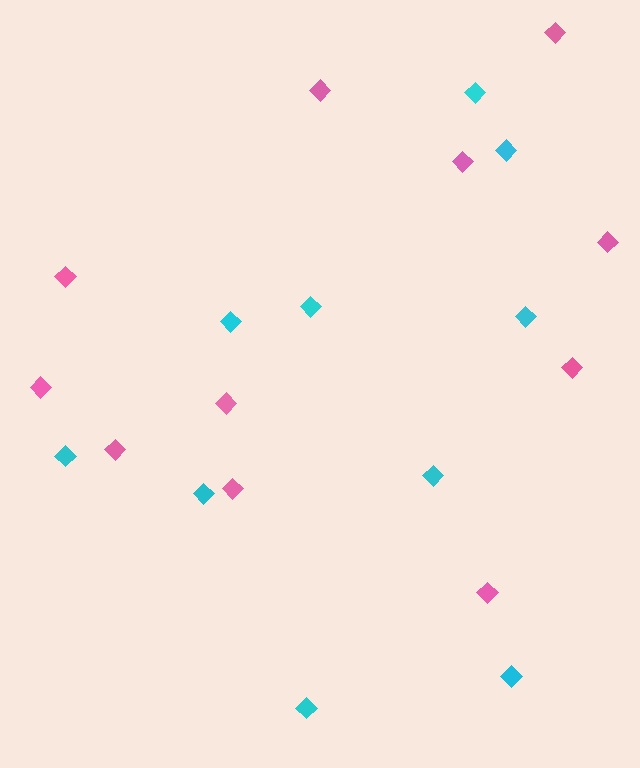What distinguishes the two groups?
There are 2 groups: one group of pink diamonds (11) and one group of cyan diamonds (10).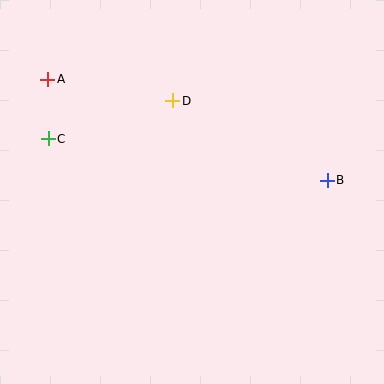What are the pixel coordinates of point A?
Point A is at (48, 79).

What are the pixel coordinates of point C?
Point C is at (48, 139).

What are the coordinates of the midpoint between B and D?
The midpoint between B and D is at (250, 140).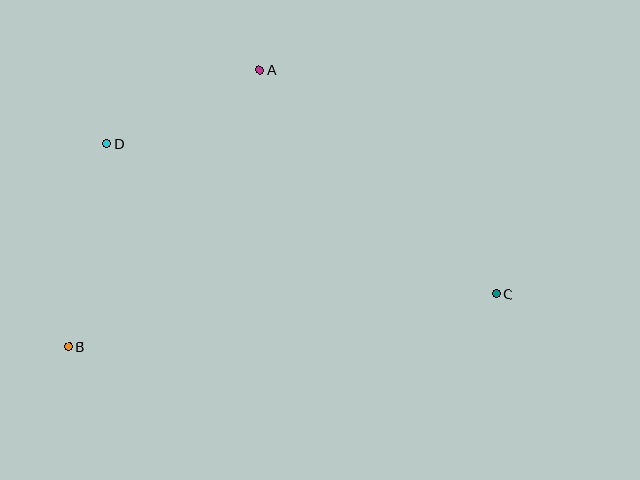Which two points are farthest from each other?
Points B and C are farthest from each other.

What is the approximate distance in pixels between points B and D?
The distance between B and D is approximately 207 pixels.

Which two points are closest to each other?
Points A and D are closest to each other.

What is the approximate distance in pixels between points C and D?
The distance between C and D is approximately 417 pixels.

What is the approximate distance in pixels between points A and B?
The distance between A and B is approximately 337 pixels.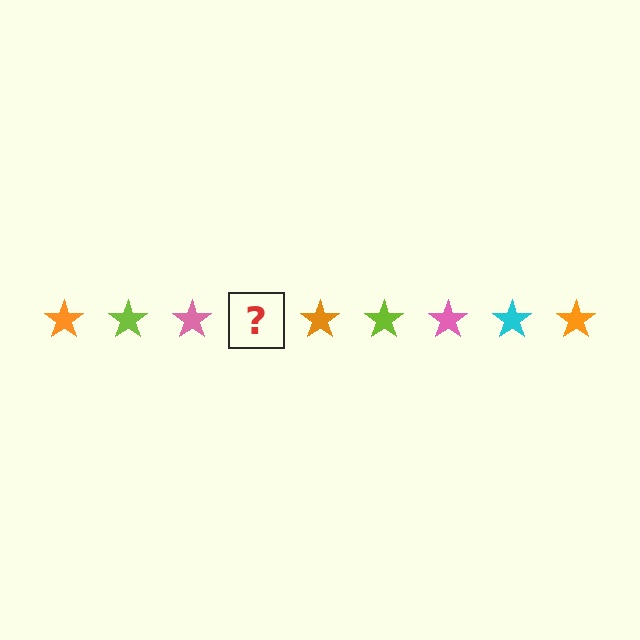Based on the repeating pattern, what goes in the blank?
The blank should be a cyan star.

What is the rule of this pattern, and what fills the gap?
The rule is that the pattern cycles through orange, lime, pink, cyan stars. The gap should be filled with a cyan star.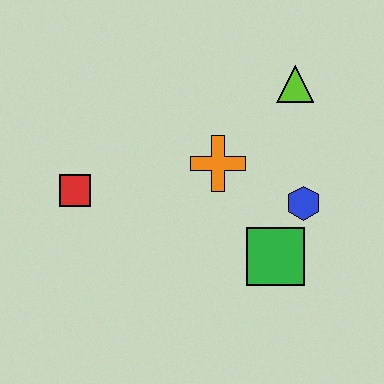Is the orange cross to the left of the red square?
No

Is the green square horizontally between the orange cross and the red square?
No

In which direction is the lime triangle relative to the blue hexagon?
The lime triangle is above the blue hexagon.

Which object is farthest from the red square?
The lime triangle is farthest from the red square.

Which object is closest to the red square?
The orange cross is closest to the red square.